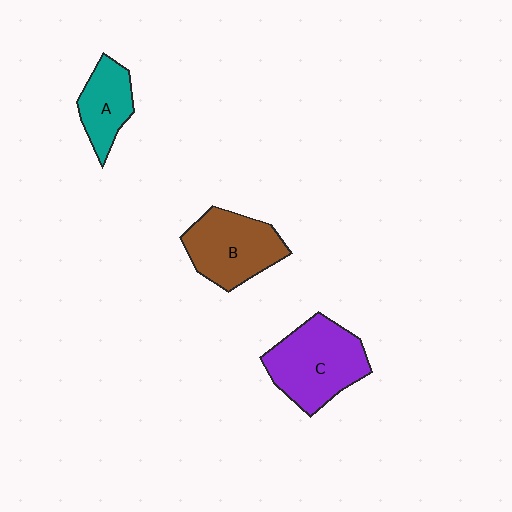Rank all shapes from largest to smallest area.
From largest to smallest: C (purple), B (brown), A (teal).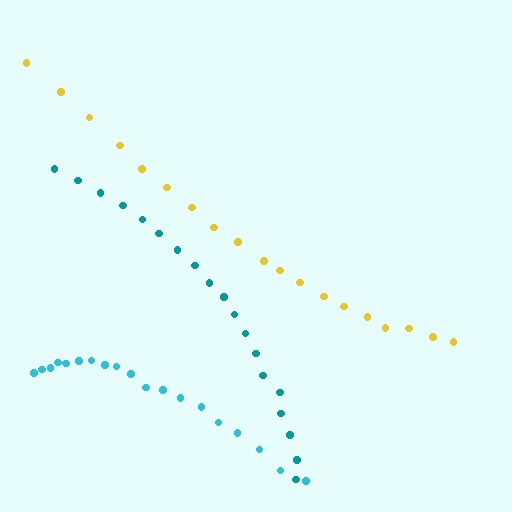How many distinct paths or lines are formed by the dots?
There are 3 distinct paths.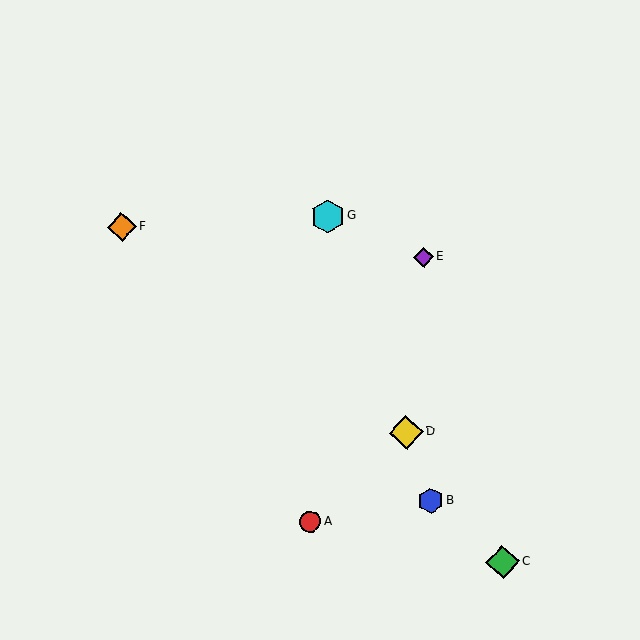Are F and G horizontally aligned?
Yes, both are at y≈227.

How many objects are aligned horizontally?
2 objects (F, G) are aligned horizontally.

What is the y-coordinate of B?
Object B is at y≈501.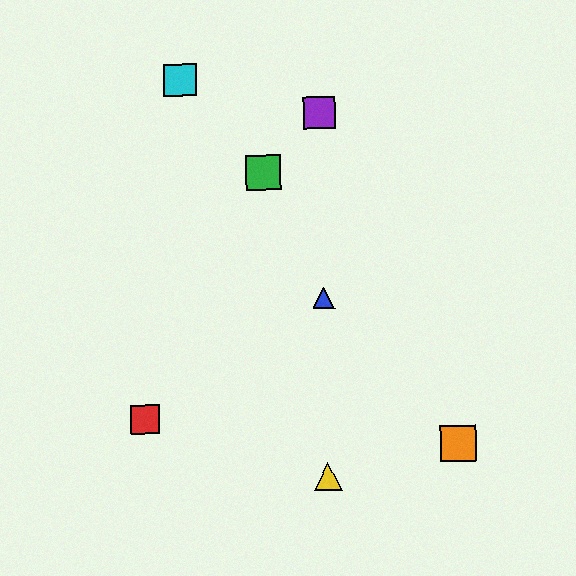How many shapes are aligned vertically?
3 shapes (the blue triangle, the yellow triangle, the purple square) are aligned vertically.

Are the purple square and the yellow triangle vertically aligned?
Yes, both are at x≈319.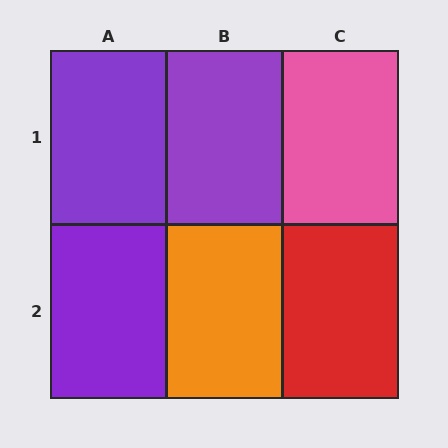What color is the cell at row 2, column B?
Orange.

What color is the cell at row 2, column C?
Red.